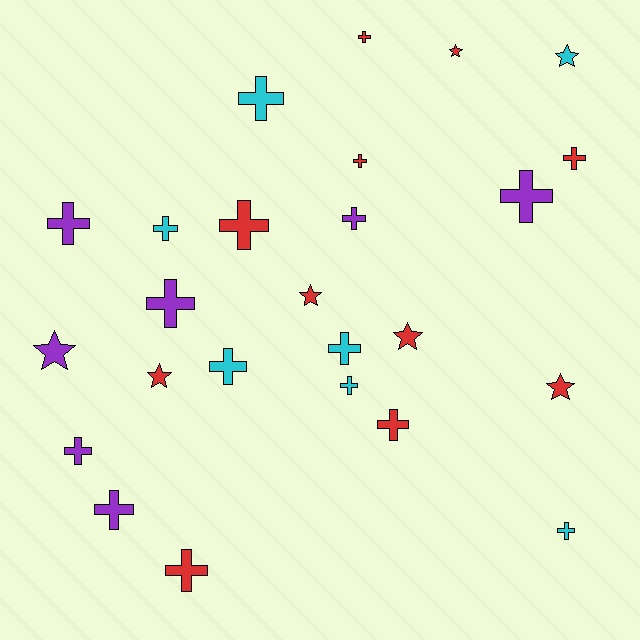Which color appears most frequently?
Red, with 11 objects.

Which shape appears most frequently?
Cross, with 18 objects.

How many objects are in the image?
There are 25 objects.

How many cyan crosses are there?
There are 6 cyan crosses.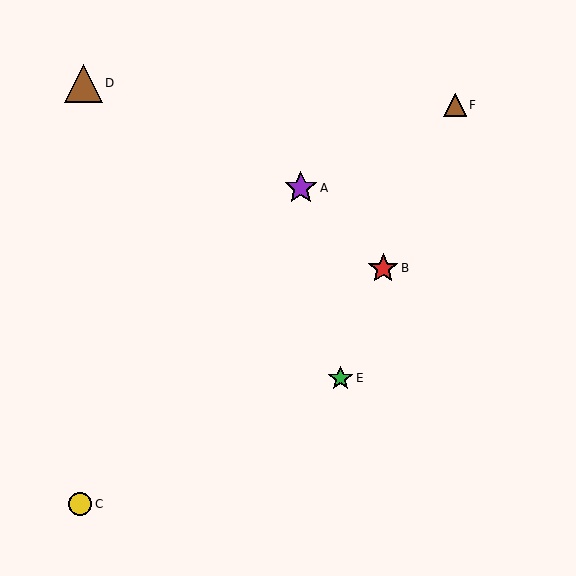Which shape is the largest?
The brown triangle (labeled D) is the largest.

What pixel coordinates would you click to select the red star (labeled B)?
Click at (383, 268) to select the red star B.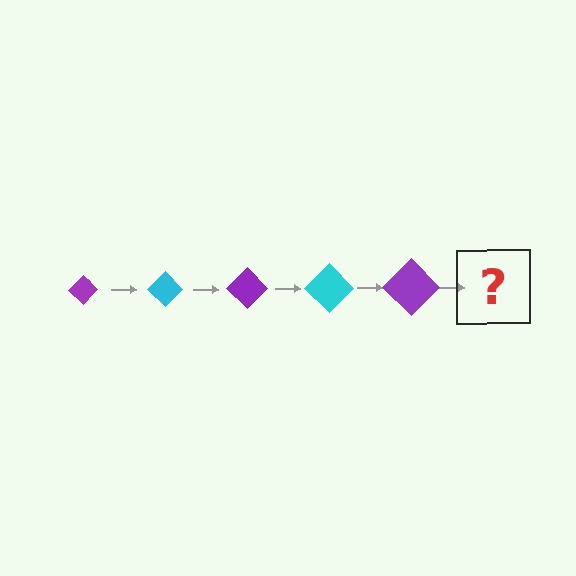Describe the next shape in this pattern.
It should be a cyan diamond, larger than the previous one.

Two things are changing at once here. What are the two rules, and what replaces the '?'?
The two rules are that the diamond grows larger each step and the color cycles through purple and cyan. The '?' should be a cyan diamond, larger than the previous one.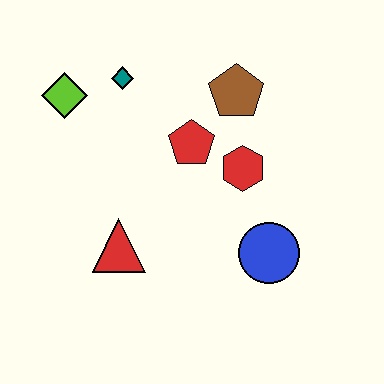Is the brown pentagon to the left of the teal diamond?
No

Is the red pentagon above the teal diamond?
No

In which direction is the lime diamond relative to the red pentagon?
The lime diamond is to the left of the red pentagon.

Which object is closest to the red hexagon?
The red pentagon is closest to the red hexagon.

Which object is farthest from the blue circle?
The lime diamond is farthest from the blue circle.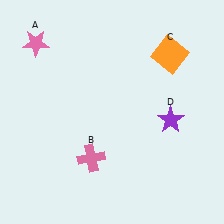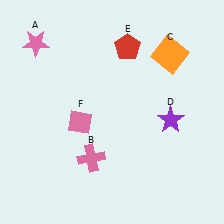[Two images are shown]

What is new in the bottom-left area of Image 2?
A pink diamond (F) was added in the bottom-left area of Image 2.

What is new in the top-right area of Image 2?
A red pentagon (E) was added in the top-right area of Image 2.